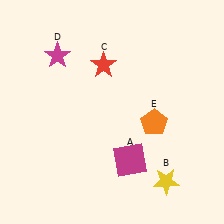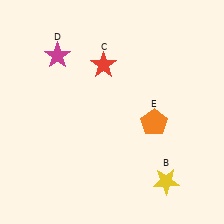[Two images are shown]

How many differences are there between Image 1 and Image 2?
There is 1 difference between the two images.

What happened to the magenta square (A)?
The magenta square (A) was removed in Image 2. It was in the bottom-right area of Image 1.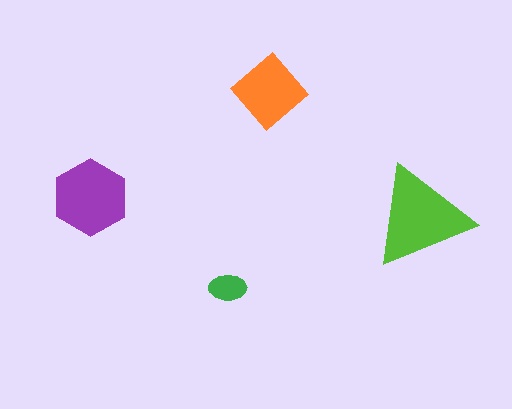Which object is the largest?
The lime triangle.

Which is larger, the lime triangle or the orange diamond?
The lime triangle.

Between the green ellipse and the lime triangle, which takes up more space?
The lime triangle.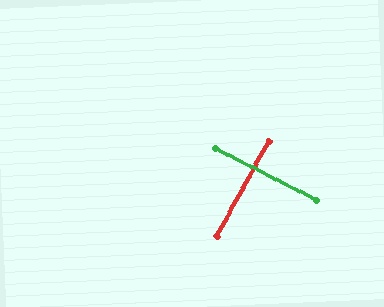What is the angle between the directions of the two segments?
Approximately 89 degrees.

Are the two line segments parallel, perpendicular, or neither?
Perpendicular — they meet at approximately 89°.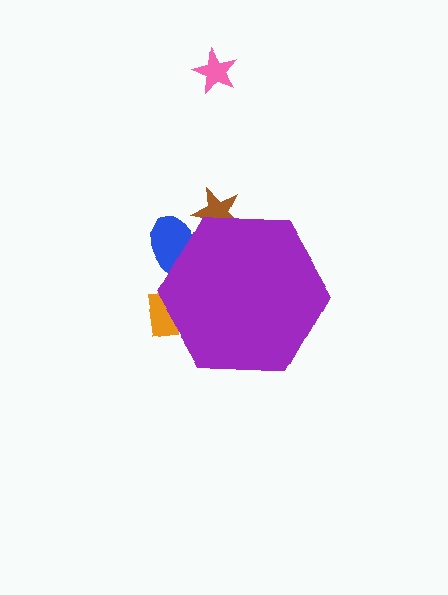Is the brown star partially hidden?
Yes, the brown star is partially hidden behind the purple hexagon.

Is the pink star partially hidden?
No, the pink star is fully visible.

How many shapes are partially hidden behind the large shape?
3 shapes are partially hidden.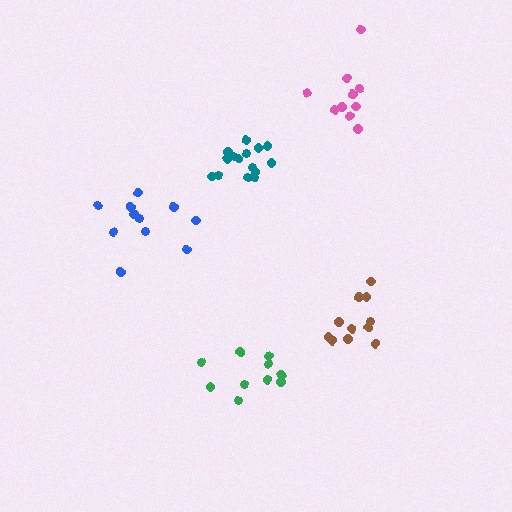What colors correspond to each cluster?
The clusters are colored: blue, brown, green, teal, pink.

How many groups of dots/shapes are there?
There are 5 groups.